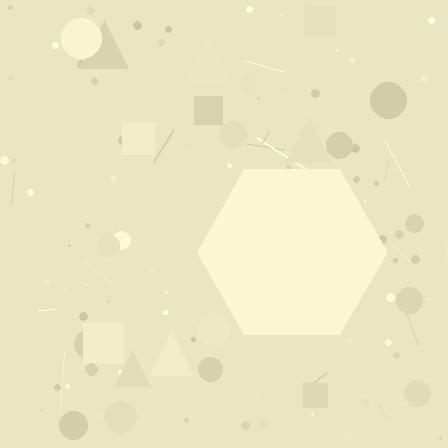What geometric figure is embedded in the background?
A hexagon is embedded in the background.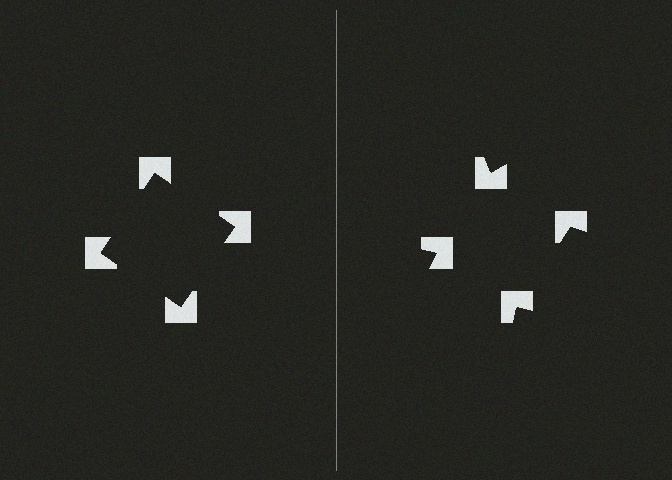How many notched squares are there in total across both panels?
8 — 4 on each side.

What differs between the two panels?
The notched squares are positioned identically on both sides; only the wedge orientations differ. On the left they align to a square; on the right they are misaligned.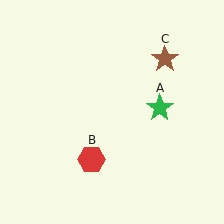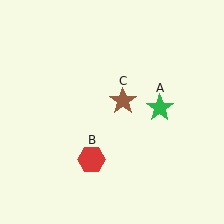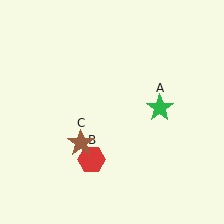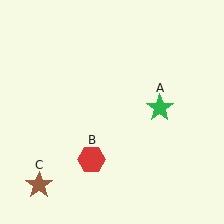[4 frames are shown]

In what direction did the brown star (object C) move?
The brown star (object C) moved down and to the left.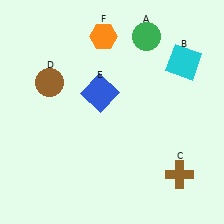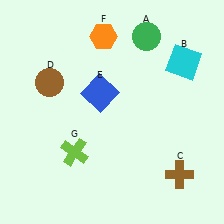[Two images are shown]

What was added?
A lime cross (G) was added in Image 2.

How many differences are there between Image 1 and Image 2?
There is 1 difference between the two images.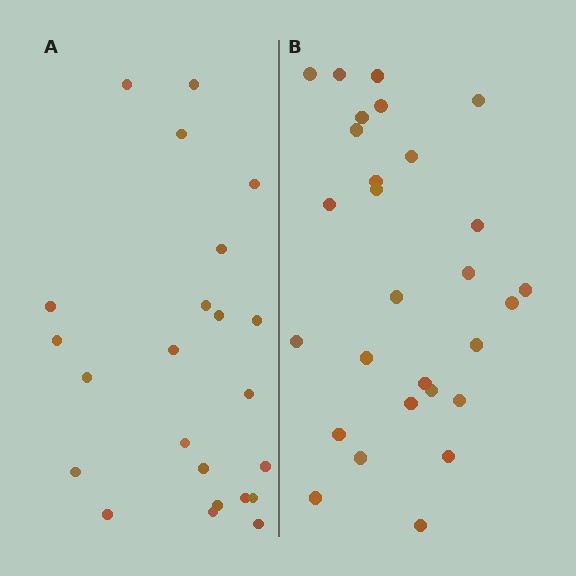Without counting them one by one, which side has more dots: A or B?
Region B (the right region) has more dots.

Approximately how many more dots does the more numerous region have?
Region B has about 5 more dots than region A.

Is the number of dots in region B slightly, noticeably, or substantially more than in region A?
Region B has only slightly more — the two regions are fairly close. The ratio is roughly 1.2 to 1.